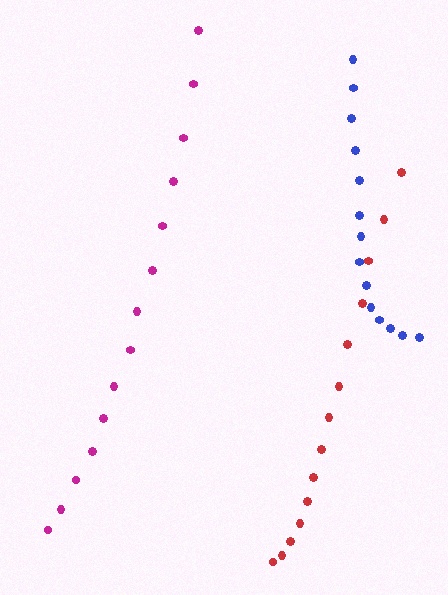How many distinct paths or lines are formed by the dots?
There are 3 distinct paths.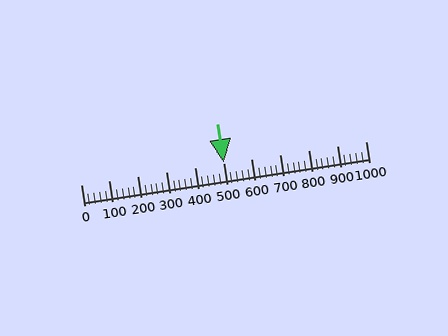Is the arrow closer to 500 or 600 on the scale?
The arrow is closer to 500.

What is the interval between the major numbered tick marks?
The major tick marks are spaced 100 units apart.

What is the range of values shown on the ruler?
The ruler shows values from 0 to 1000.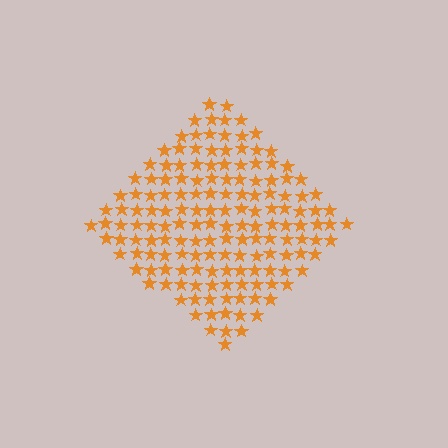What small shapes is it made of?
It is made of small stars.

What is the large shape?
The large shape is a diamond.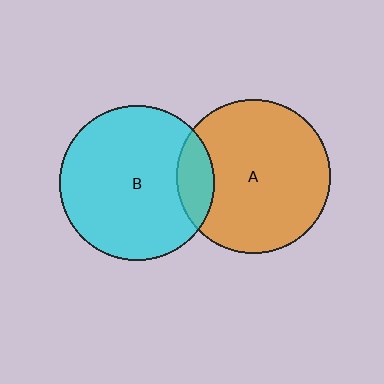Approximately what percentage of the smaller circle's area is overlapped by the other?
Approximately 15%.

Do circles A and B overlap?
Yes.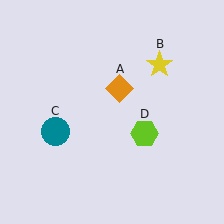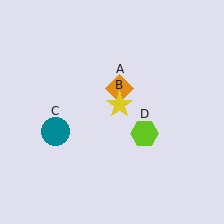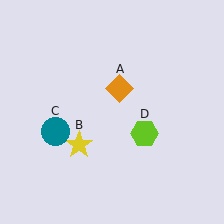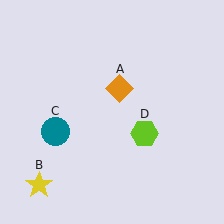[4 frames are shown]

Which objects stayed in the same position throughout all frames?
Orange diamond (object A) and teal circle (object C) and lime hexagon (object D) remained stationary.